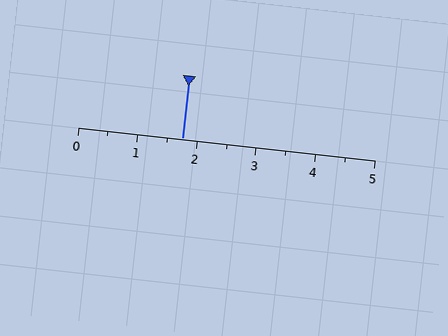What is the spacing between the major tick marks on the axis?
The major ticks are spaced 1 apart.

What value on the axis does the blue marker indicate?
The marker indicates approximately 1.8.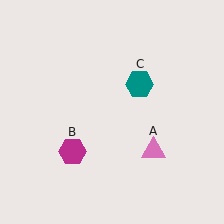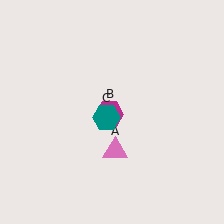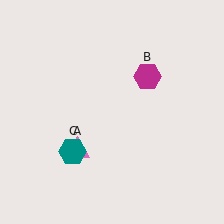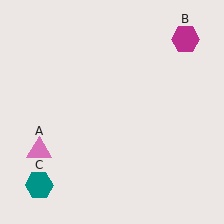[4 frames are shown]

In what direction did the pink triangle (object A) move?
The pink triangle (object A) moved left.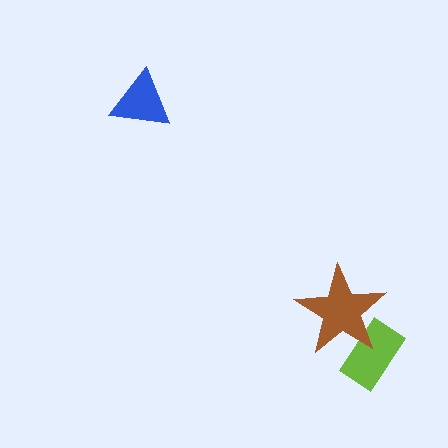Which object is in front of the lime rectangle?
The brown star is in front of the lime rectangle.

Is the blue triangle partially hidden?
No, no other shape covers it.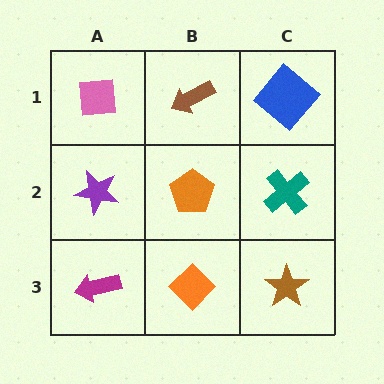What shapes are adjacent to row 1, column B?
An orange pentagon (row 2, column B), a pink square (row 1, column A), a blue diamond (row 1, column C).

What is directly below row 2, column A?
A magenta arrow.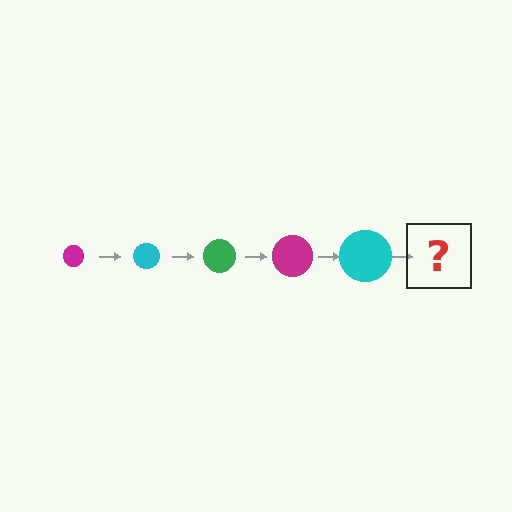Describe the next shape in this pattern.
It should be a green circle, larger than the previous one.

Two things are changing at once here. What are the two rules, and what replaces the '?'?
The two rules are that the circle grows larger each step and the color cycles through magenta, cyan, and green. The '?' should be a green circle, larger than the previous one.